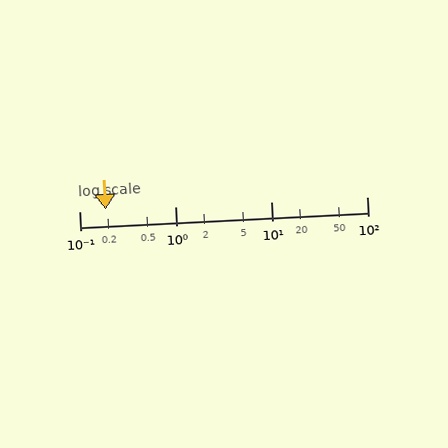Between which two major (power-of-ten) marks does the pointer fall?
The pointer is between 0.1 and 1.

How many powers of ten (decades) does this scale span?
The scale spans 3 decades, from 0.1 to 100.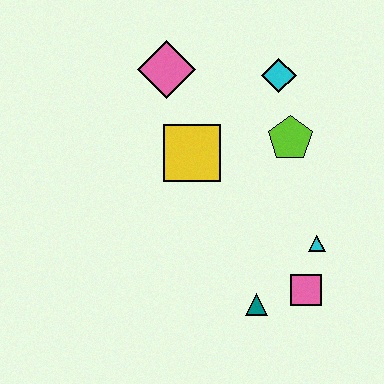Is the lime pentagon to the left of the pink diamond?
No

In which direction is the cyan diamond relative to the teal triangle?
The cyan diamond is above the teal triangle.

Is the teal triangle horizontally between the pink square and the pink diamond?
Yes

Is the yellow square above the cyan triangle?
Yes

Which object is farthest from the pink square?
The pink diamond is farthest from the pink square.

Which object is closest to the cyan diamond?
The lime pentagon is closest to the cyan diamond.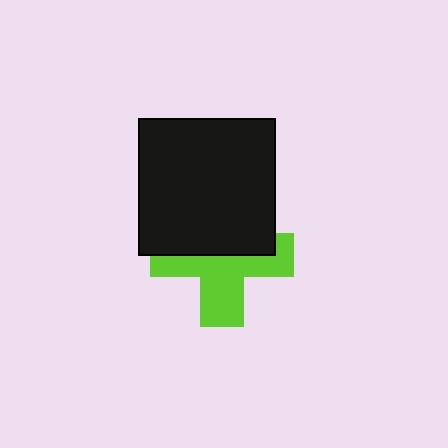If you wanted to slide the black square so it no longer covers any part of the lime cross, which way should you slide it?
Slide it up — that is the most direct way to separate the two shapes.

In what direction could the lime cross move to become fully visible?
The lime cross could move down. That would shift it out from behind the black square entirely.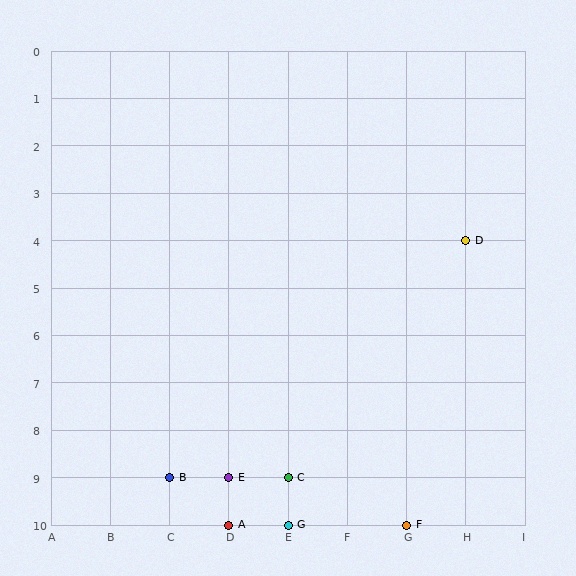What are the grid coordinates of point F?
Point F is at grid coordinates (G, 10).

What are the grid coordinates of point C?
Point C is at grid coordinates (E, 9).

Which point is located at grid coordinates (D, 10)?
Point A is at (D, 10).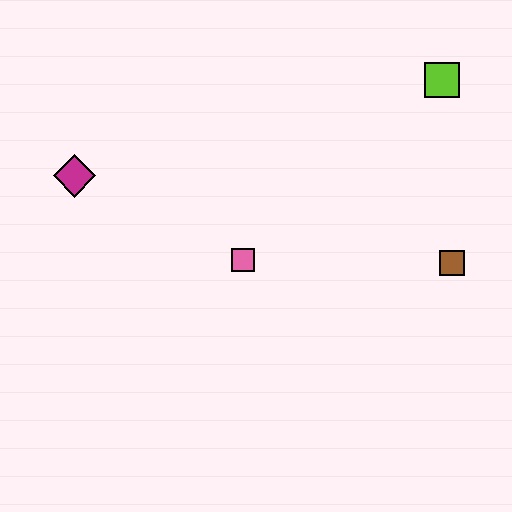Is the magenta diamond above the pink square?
Yes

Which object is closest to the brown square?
The lime square is closest to the brown square.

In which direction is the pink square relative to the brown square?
The pink square is to the left of the brown square.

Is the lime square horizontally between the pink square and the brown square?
Yes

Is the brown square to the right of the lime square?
Yes